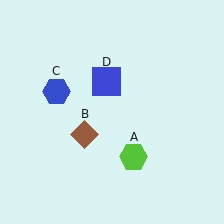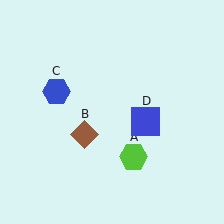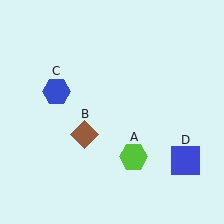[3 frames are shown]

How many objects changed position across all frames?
1 object changed position: blue square (object D).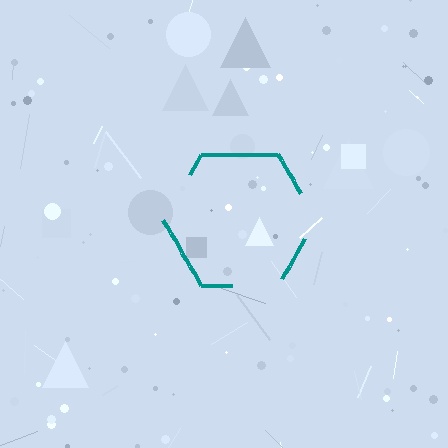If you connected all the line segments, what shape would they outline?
They would outline a hexagon.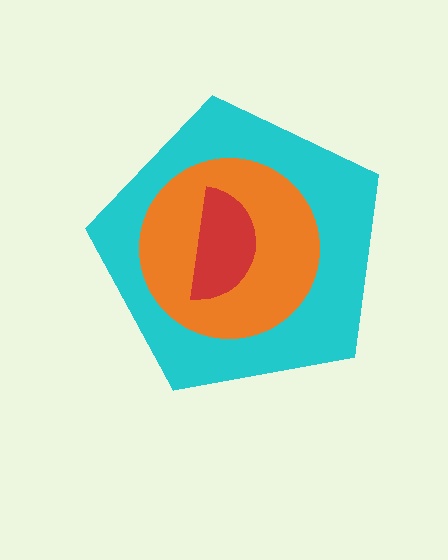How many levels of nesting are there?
3.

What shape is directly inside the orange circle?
The red semicircle.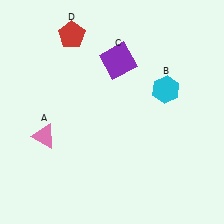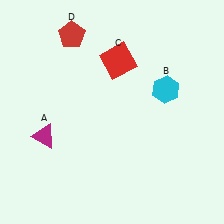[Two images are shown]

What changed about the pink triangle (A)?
In Image 1, A is pink. In Image 2, it changed to magenta.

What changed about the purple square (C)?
In Image 1, C is purple. In Image 2, it changed to red.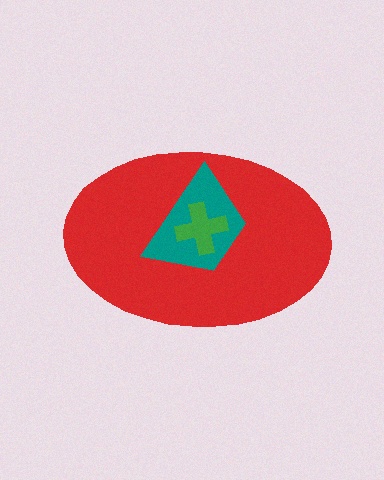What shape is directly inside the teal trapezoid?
The green cross.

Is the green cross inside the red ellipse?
Yes.